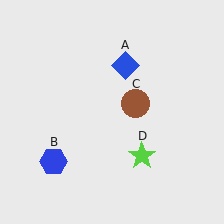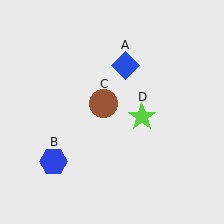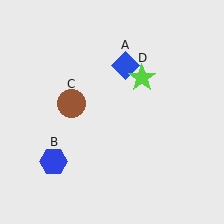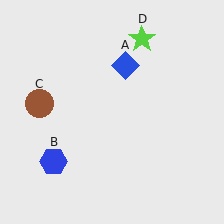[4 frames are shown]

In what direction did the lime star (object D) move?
The lime star (object D) moved up.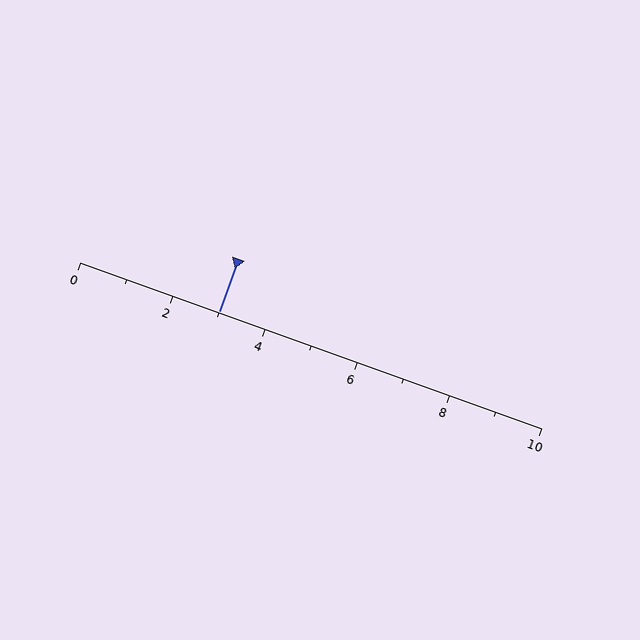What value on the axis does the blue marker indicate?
The marker indicates approximately 3.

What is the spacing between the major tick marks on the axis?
The major ticks are spaced 2 apart.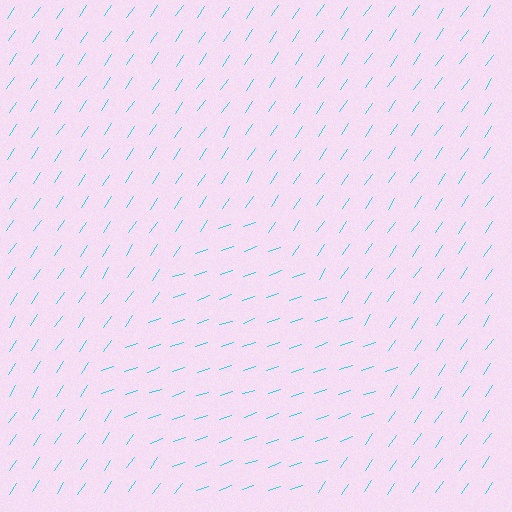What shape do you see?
I see a diamond.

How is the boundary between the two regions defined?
The boundary is defined purely by a change in line orientation (approximately 37 degrees difference). All lines are the same color and thickness.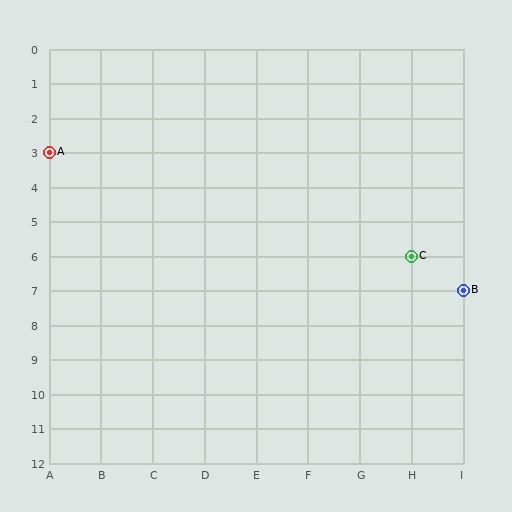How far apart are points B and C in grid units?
Points B and C are 1 column and 1 row apart (about 1.4 grid units diagonally).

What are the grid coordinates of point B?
Point B is at grid coordinates (I, 7).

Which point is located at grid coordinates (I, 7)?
Point B is at (I, 7).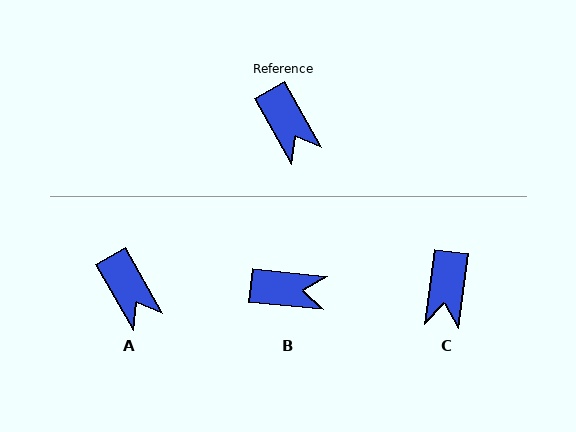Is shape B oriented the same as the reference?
No, it is off by about 55 degrees.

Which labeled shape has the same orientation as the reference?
A.